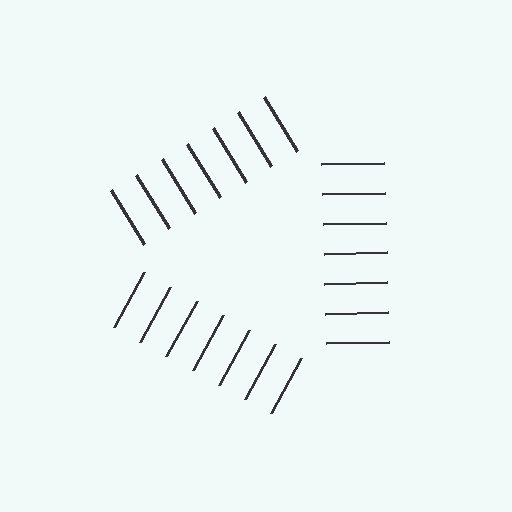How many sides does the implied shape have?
3 sides — the line-ends trace a triangle.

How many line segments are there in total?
21 — 7 along each of the 3 edges.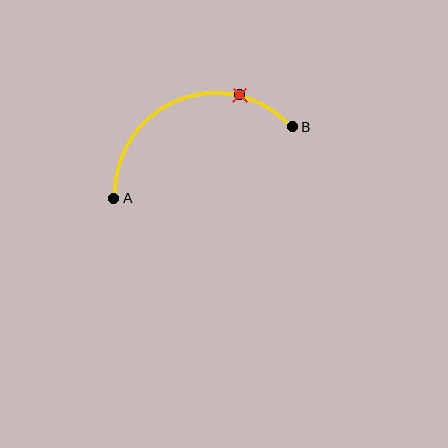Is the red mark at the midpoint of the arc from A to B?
No. The red mark lies on the arc but is closer to endpoint B. The arc midpoint would be at the point on the curve equidistant along the arc from both A and B.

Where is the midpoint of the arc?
The arc midpoint is the point on the curve farthest from the straight line joining A and B. It sits above that line.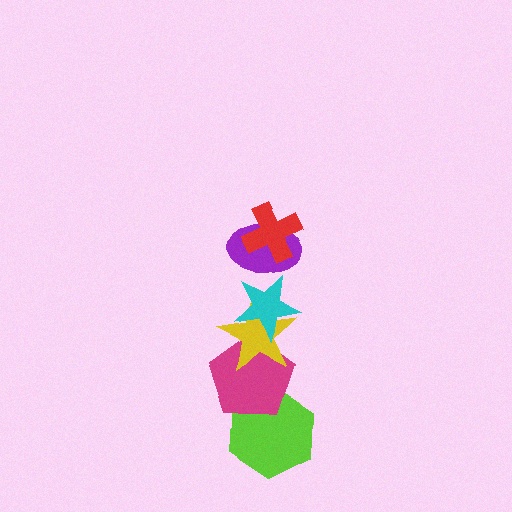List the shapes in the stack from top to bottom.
From top to bottom: the red cross, the purple ellipse, the cyan star, the yellow star, the magenta pentagon, the lime hexagon.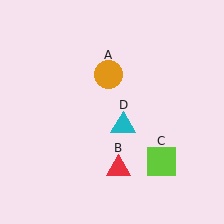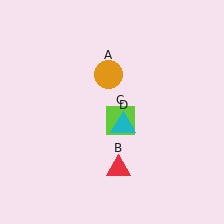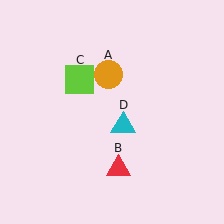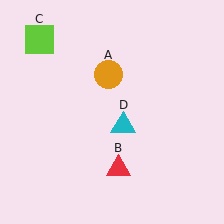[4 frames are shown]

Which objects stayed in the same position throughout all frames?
Orange circle (object A) and red triangle (object B) and cyan triangle (object D) remained stationary.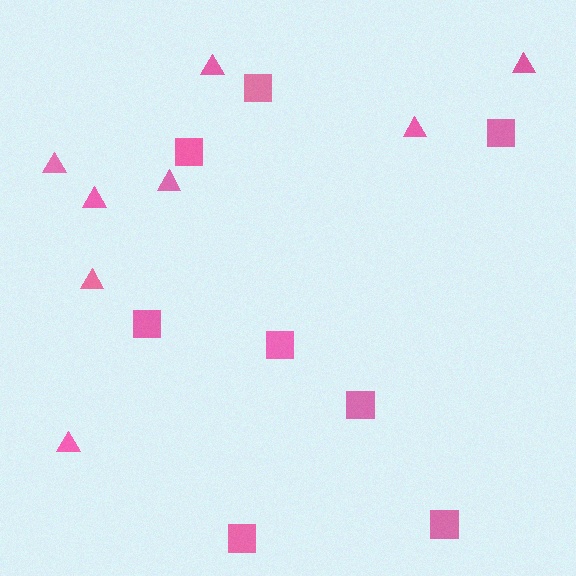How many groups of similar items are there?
There are 2 groups: one group of triangles (8) and one group of squares (8).